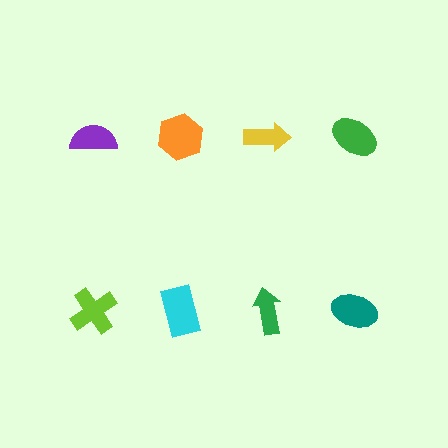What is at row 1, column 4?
A green ellipse.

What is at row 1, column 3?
A yellow arrow.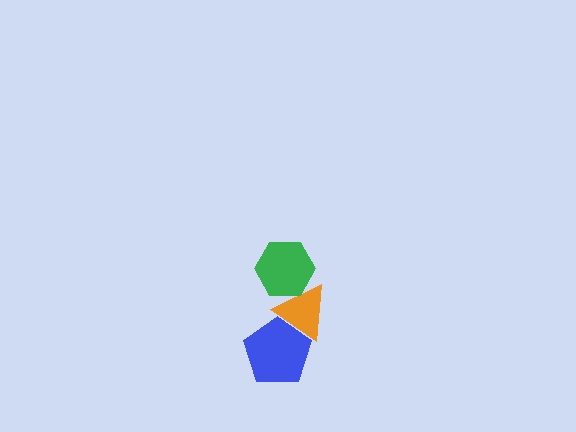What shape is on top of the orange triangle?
The green hexagon is on top of the orange triangle.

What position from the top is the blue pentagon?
The blue pentagon is 3rd from the top.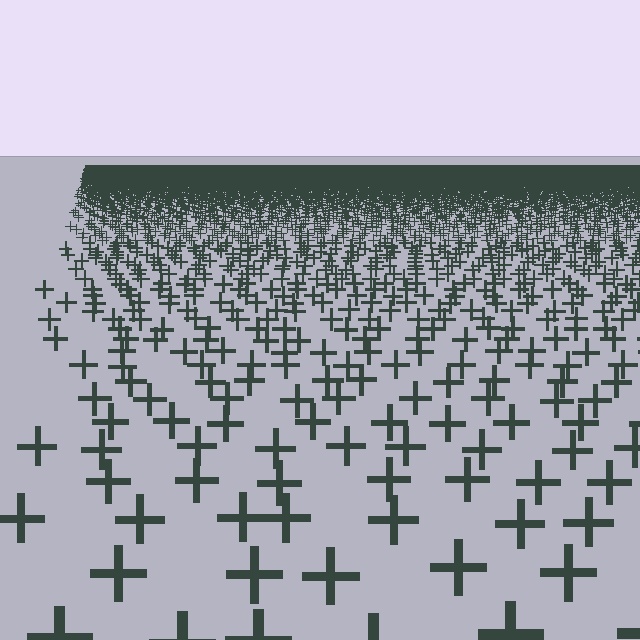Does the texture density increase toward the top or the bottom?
Density increases toward the top.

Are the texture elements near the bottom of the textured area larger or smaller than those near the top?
Larger. Near the bottom, elements are closer to the viewer and appear at a bigger on-screen size.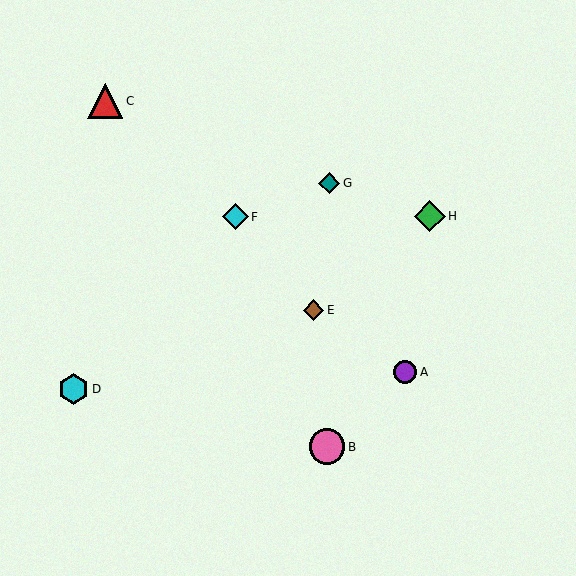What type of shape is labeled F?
Shape F is a cyan diamond.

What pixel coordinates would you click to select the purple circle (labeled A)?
Click at (405, 372) to select the purple circle A.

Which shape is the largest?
The red triangle (labeled C) is the largest.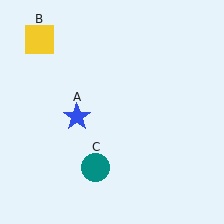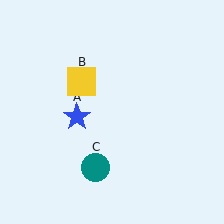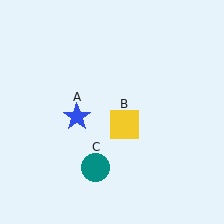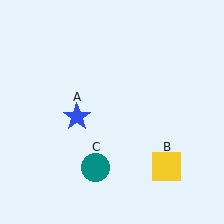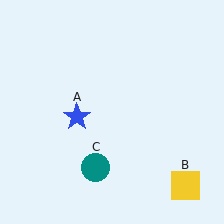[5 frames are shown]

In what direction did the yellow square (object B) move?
The yellow square (object B) moved down and to the right.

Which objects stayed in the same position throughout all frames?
Blue star (object A) and teal circle (object C) remained stationary.